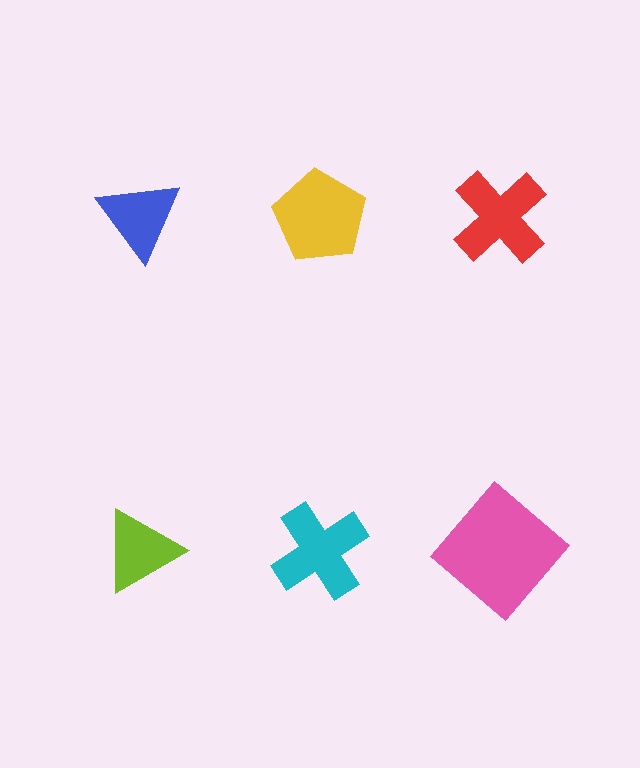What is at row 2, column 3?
A pink diamond.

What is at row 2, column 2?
A cyan cross.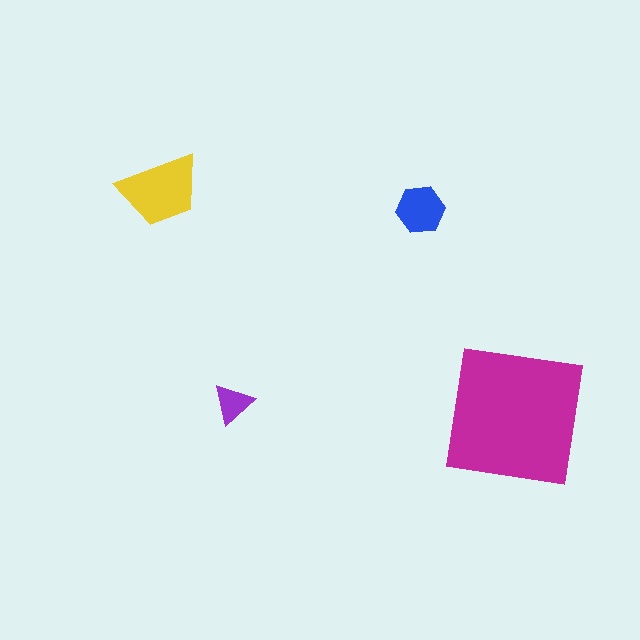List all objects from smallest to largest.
The purple triangle, the blue hexagon, the yellow trapezoid, the magenta square.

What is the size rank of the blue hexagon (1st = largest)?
3rd.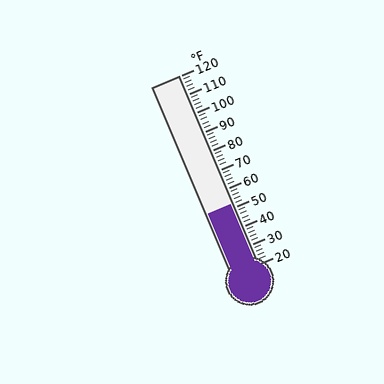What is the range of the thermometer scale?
The thermometer scale ranges from 20°F to 120°F.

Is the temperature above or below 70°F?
The temperature is below 70°F.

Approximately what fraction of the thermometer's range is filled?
The thermometer is filled to approximately 30% of its range.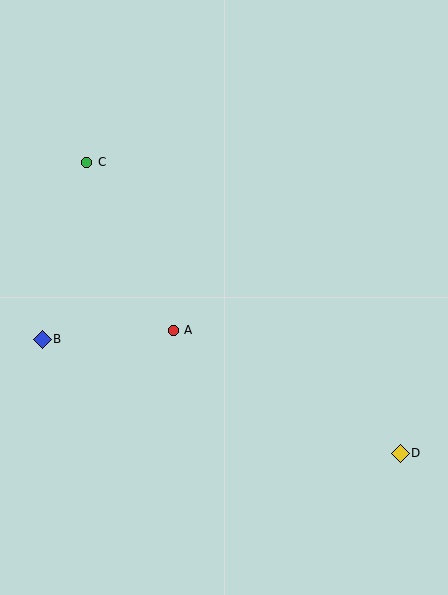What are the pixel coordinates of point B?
Point B is at (42, 339).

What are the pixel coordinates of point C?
Point C is at (87, 162).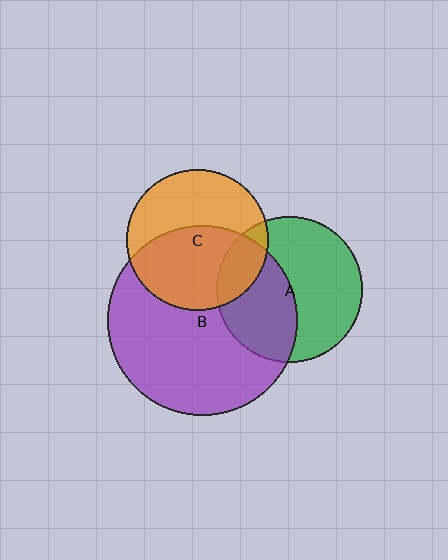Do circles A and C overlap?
Yes.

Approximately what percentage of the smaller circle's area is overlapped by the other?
Approximately 15%.